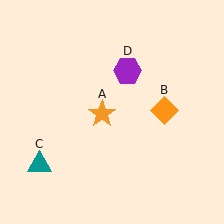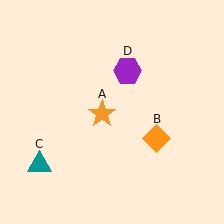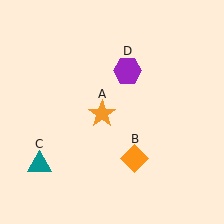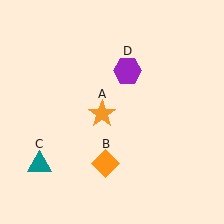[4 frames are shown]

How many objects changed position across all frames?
1 object changed position: orange diamond (object B).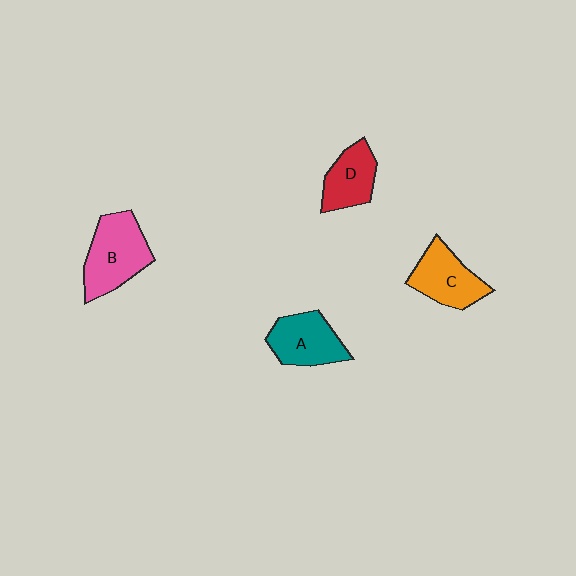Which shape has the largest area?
Shape B (pink).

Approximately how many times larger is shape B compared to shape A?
Approximately 1.2 times.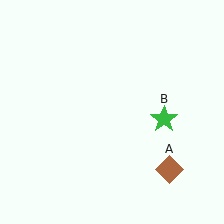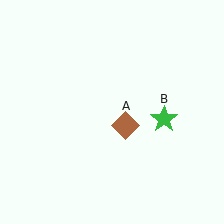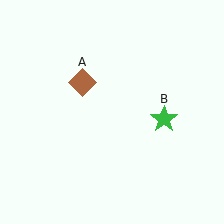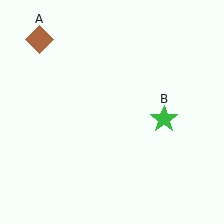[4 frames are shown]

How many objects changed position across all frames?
1 object changed position: brown diamond (object A).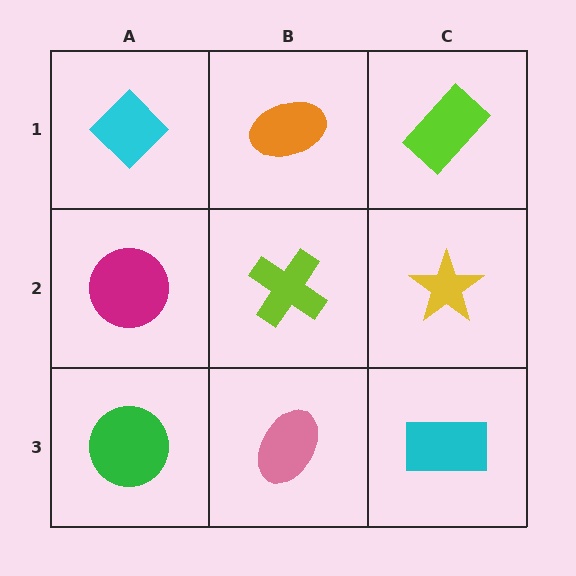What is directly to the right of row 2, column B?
A yellow star.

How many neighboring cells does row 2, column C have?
3.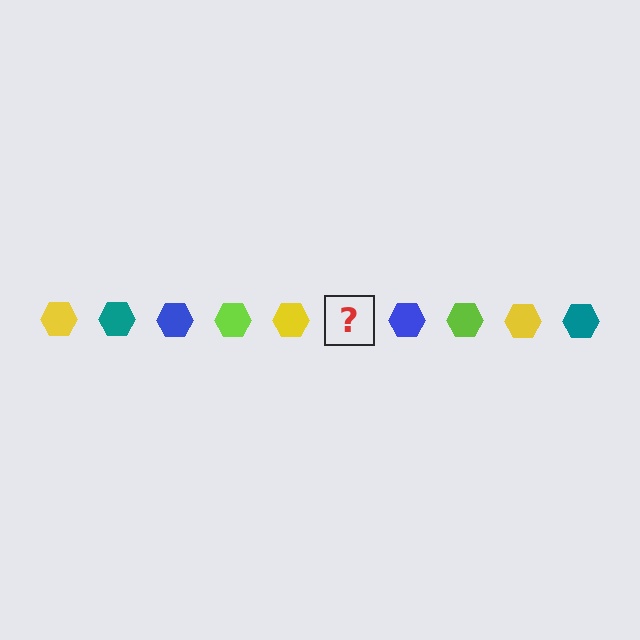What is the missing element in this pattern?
The missing element is a teal hexagon.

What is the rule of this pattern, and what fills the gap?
The rule is that the pattern cycles through yellow, teal, blue, lime hexagons. The gap should be filled with a teal hexagon.